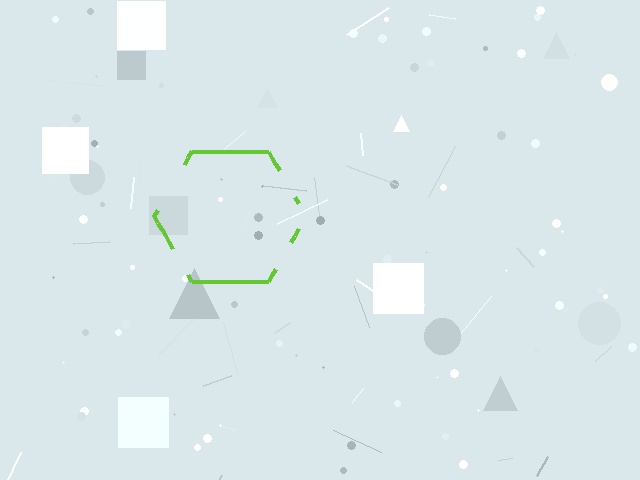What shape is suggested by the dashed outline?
The dashed outline suggests a hexagon.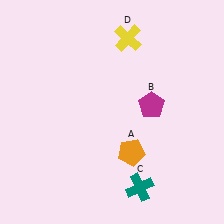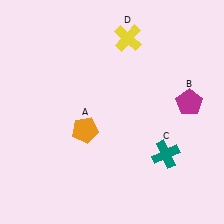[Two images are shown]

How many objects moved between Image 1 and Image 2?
3 objects moved between the two images.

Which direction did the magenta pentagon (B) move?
The magenta pentagon (B) moved right.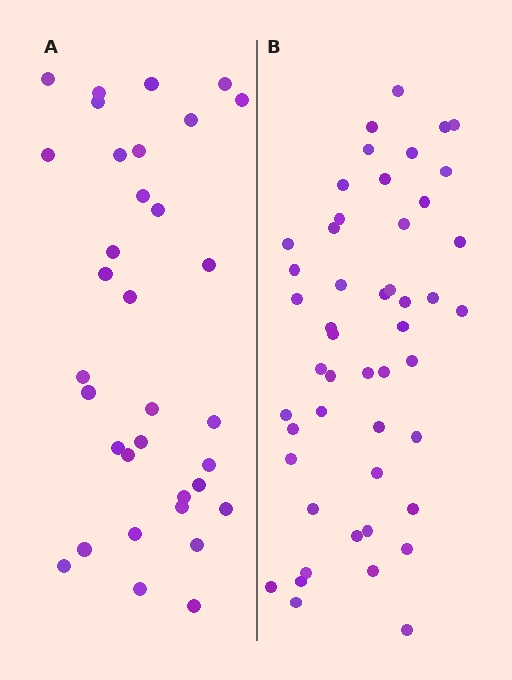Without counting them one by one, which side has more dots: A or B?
Region B (the right region) has more dots.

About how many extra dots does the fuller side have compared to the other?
Region B has approximately 15 more dots than region A.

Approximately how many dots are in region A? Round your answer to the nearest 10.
About 30 dots. (The exact count is 34, which rounds to 30.)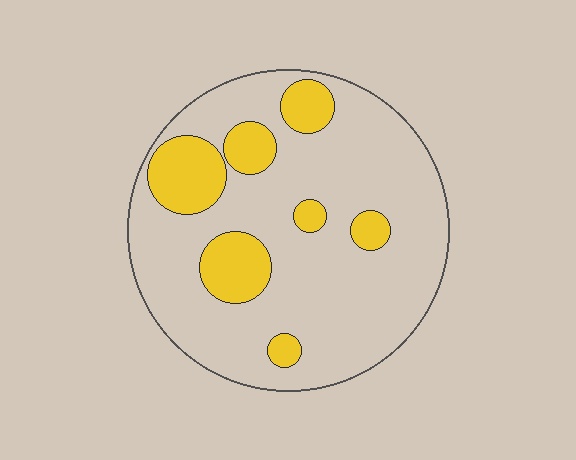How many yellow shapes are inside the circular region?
7.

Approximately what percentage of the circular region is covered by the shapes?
Approximately 20%.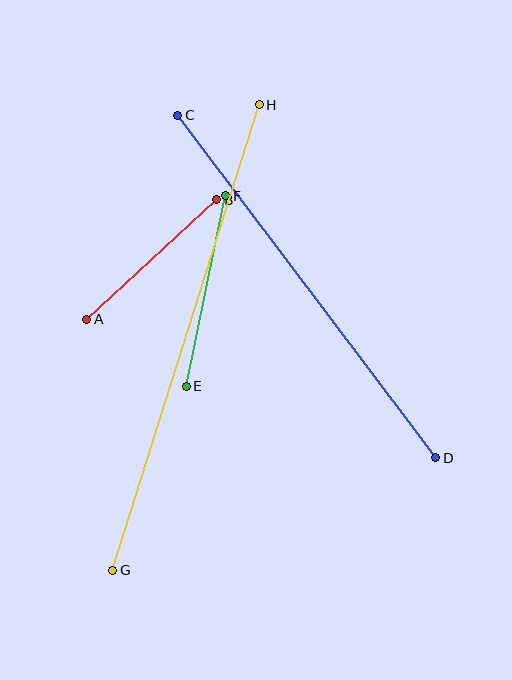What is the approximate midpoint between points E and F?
The midpoint is at approximately (206, 291) pixels.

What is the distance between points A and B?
The distance is approximately 176 pixels.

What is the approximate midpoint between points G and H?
The midpoint is at approximately (186, 338) pixels.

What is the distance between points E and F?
The distance is approximately 194 pixels.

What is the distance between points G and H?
The distance is approximately 488 pixels.